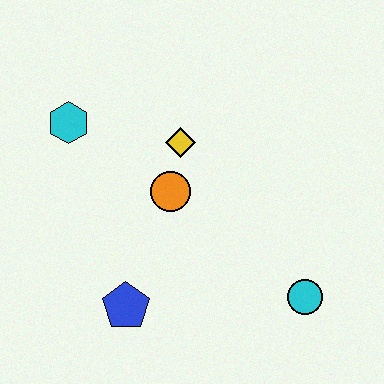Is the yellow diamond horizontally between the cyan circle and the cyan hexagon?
Yes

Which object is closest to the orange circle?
The yellow diamond is closest to the orange circle.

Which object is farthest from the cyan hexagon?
The cyan circle is farthest from the cyan hexagon.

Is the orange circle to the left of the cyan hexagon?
No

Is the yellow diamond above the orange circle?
Yes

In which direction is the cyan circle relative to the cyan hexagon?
The cyan circle is to the right of the cyan hexagon.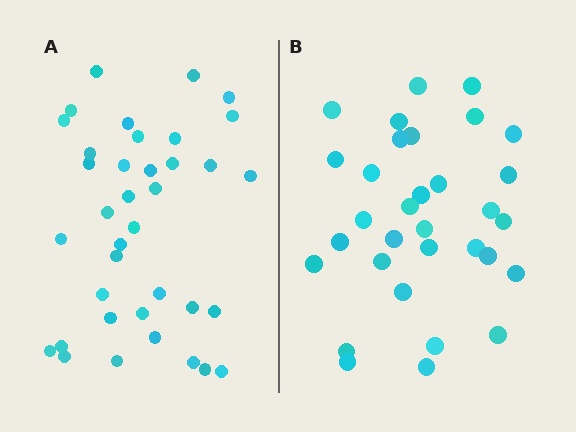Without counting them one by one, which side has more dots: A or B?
Region A (the left region) has more dots.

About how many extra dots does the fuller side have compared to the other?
Region A has about 5 more dots than region B.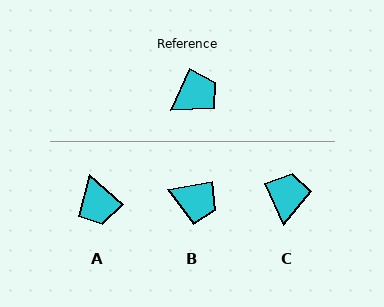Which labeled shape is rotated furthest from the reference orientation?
A, about 107 degrees away.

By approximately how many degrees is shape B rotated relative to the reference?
Approximately 55 degrees clockwise.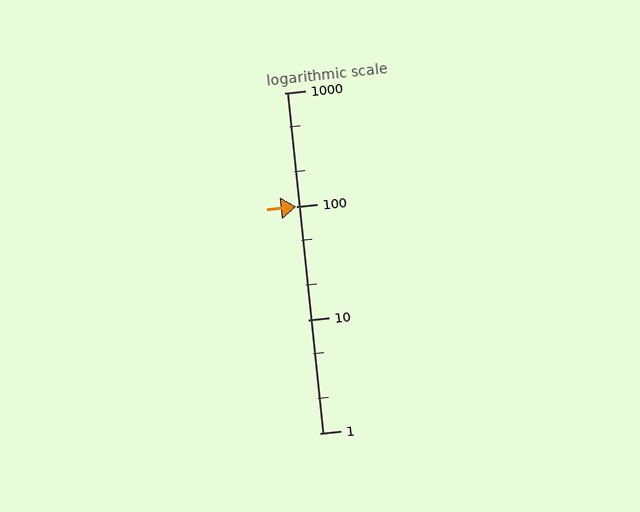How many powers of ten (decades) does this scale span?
The scale spans 3 decades, from 1 to 1000.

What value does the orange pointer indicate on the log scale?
The pointer indicates approximately 100.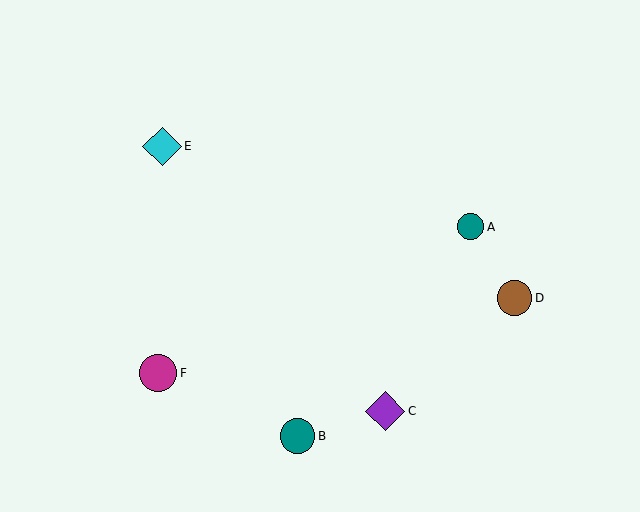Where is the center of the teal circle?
The center of the teal circle is at (471, 227).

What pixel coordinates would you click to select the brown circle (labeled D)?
Click at (515, 298) to select the brown circle D.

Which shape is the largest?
The purple diamond (labeled C) is the largest.